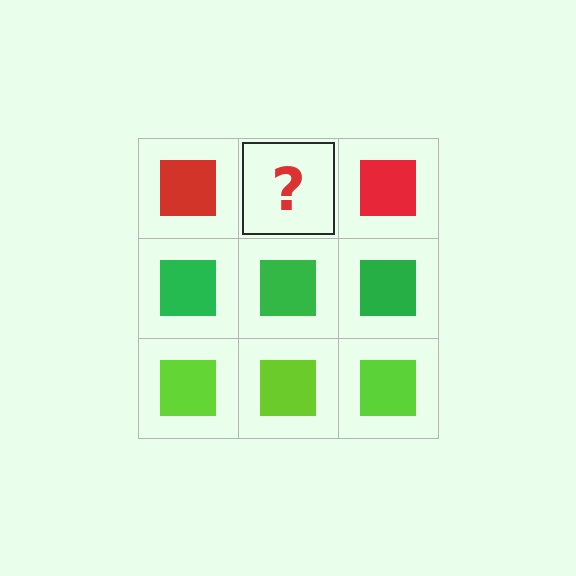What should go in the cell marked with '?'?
The missing cell should contain a red square.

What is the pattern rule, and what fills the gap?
The rule is that each row has a consistent color. The gap should be filled with a red square.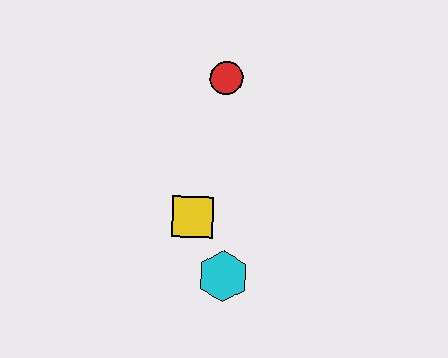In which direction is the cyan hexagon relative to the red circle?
The cyan hexagon is below the red circle.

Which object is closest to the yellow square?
The cyan hexagon is closest to the yellow square.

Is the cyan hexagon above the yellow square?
No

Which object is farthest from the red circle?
The cyan hexagon is farthest from the red circle.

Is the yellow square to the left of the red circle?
Yes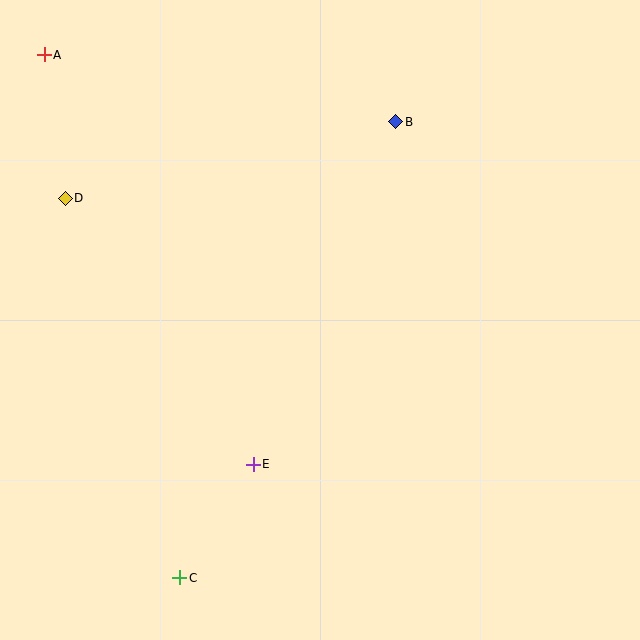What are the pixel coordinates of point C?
Point C is at (180, 578).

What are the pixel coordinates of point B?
Point B is at (396, 122).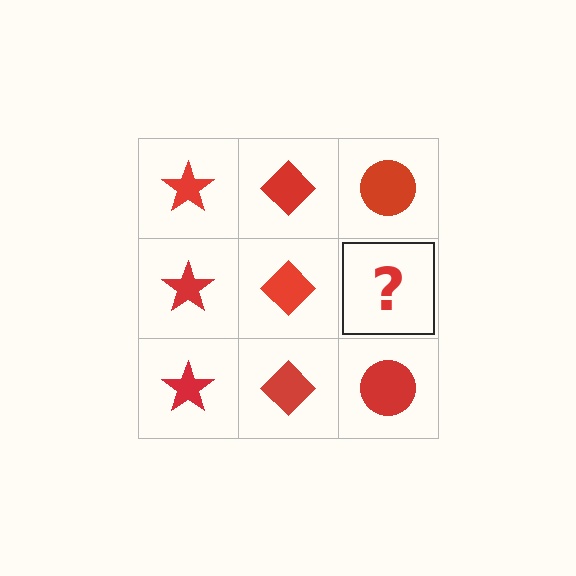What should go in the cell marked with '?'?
The missing cell should contain a red circle.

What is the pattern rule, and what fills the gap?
The rule is that each column has a consistent shape. The gap should be filled with a red circle.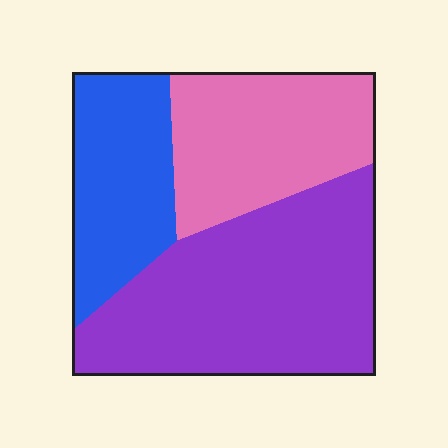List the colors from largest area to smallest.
From largest to smallest: purple, pink, blue.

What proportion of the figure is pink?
Pink takes up about one quarter (1/4) of the figure.